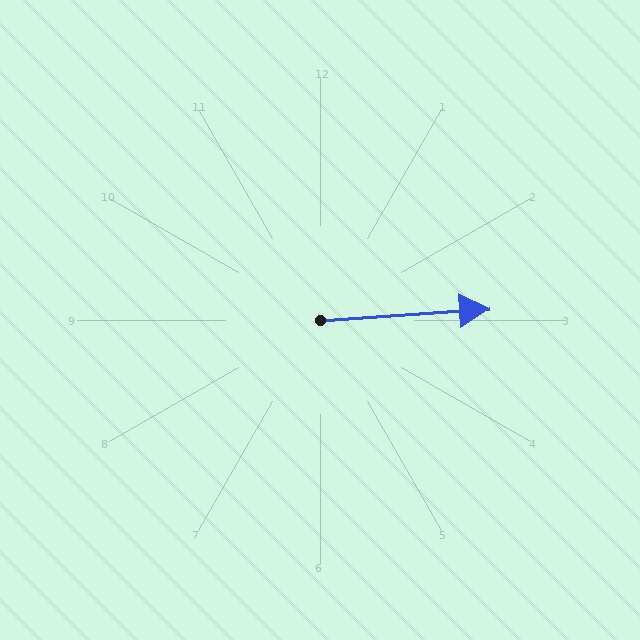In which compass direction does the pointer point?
East.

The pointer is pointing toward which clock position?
Roughly 3 o'clock.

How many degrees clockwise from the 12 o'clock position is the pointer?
Approximately 86 degrees.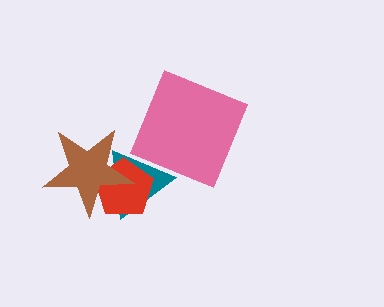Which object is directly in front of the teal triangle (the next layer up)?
The pink square is directly in front of the teal triangle.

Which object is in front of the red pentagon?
The brown star is in front of the red pentagon.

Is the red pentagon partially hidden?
Yes, it is partially covered by another shape.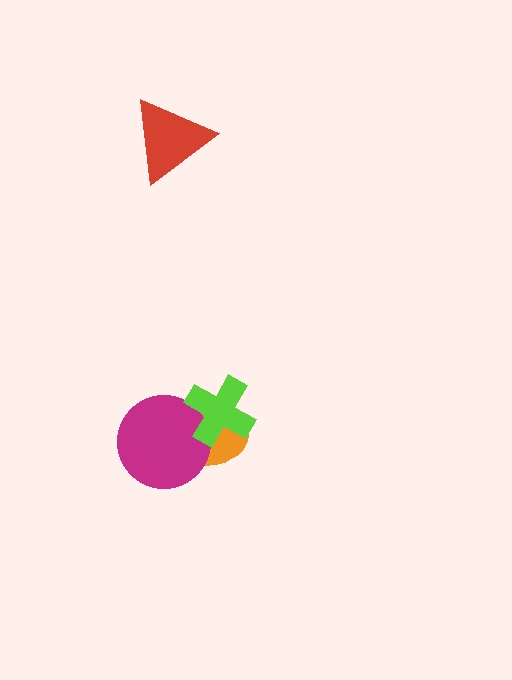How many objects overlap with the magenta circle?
2 objects overlap with the magenta circle.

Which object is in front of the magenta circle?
The lime cross is in front of the magenta circle.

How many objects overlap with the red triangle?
0 objects overlap with the red triangle.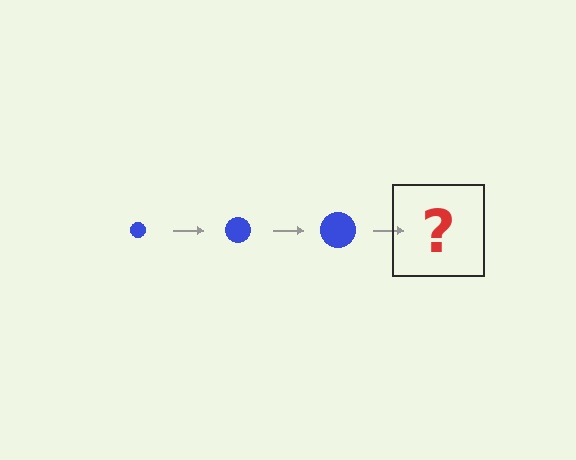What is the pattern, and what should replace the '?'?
The pattern is that the circle gets progressively larger each step. The '?' should be a blue circle, larger than the previous one.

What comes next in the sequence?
The next element should be a blue circle, larger than the previous one.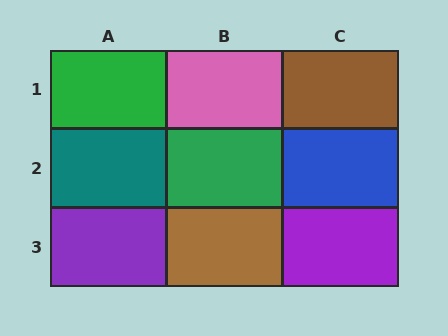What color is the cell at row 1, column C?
Brown.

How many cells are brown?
2 cells are brown.